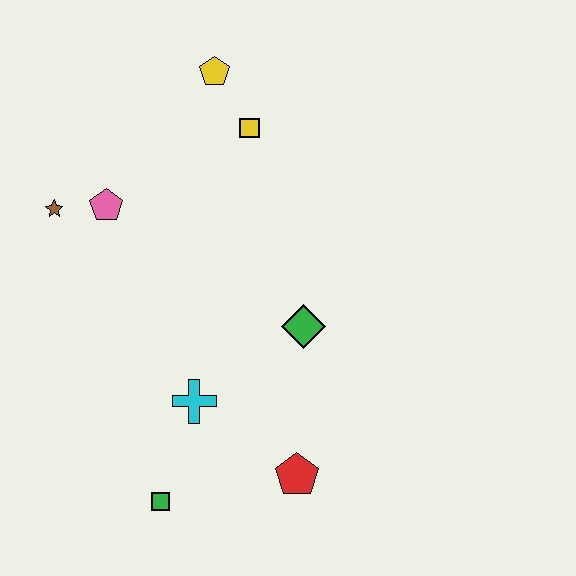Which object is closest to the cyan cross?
The green square is closest to the cyan cross.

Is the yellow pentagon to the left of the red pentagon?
Yes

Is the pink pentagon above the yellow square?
No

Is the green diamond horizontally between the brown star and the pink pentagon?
No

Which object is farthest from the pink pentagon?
The red pentagon is farthest from the pink pentagon.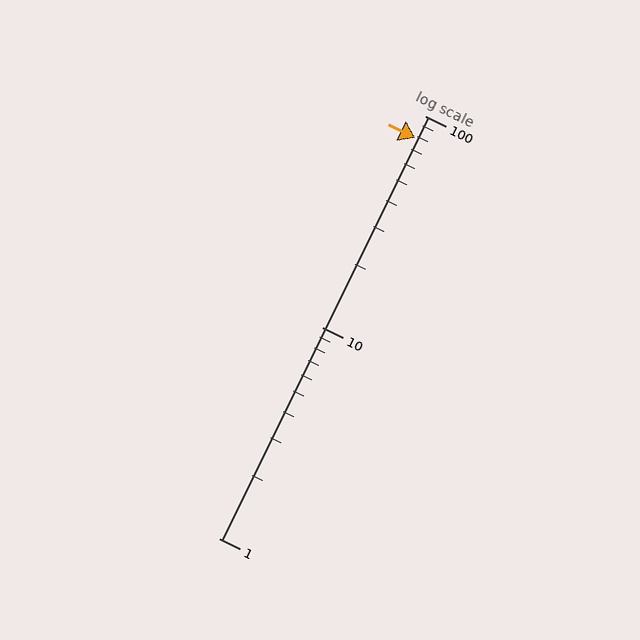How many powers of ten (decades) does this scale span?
The scale spans 2 decades, from 1 to 100.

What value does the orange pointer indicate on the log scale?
The pointer indicates approximately 79.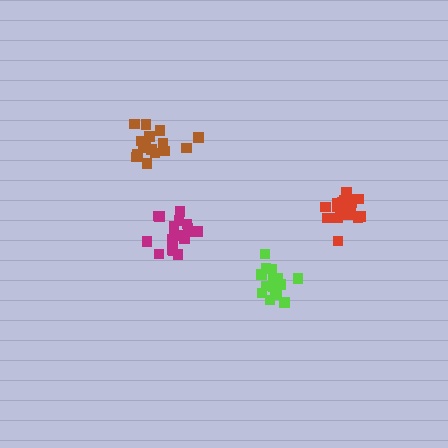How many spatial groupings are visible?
There are 4 spatial groupings.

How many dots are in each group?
Group 1: 15 dots, Group 2: 16 dots, Group 3: 20 dots, Group 4: 20 dots (71 total).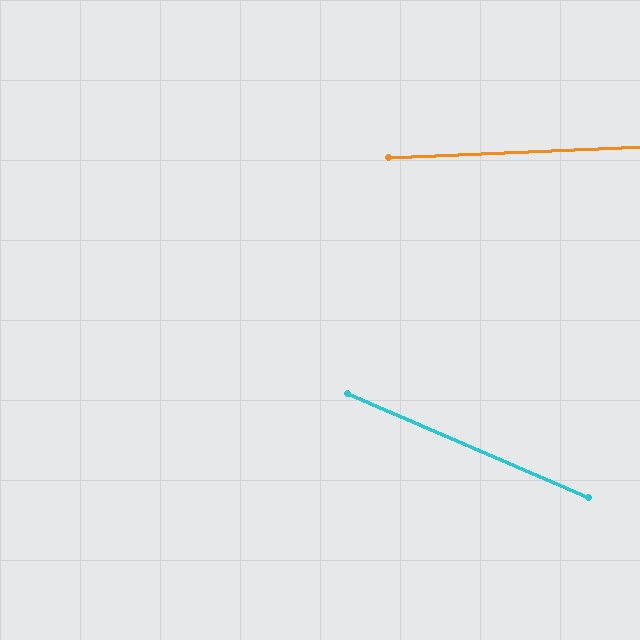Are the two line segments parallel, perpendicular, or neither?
Neither parallel nor perpendicular — they differ by about 26°.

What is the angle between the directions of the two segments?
Approximately 26 degrees.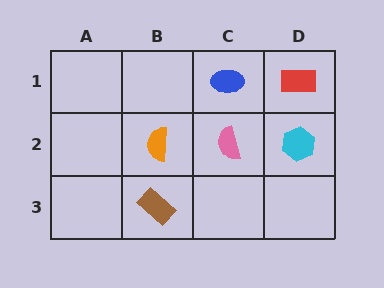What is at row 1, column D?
A red rectangle.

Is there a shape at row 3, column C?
No, that cell is empty.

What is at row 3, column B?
A brown rectangle.